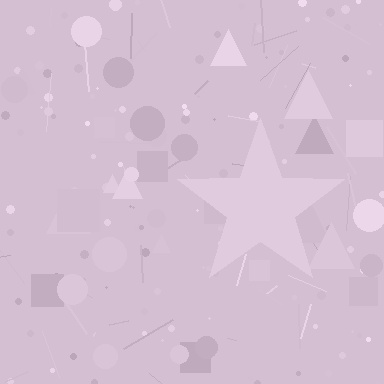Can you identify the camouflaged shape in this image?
The camouflaged shape is a star.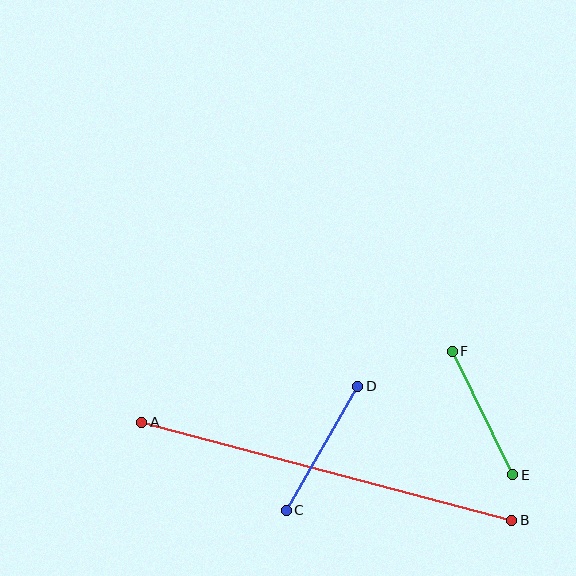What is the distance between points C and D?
The distance is approximately 143 pixels.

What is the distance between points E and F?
The distance is approximately 138 pixels.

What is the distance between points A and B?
The distance is approximately 383 pixels.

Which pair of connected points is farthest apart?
Points A and B are farthest apart.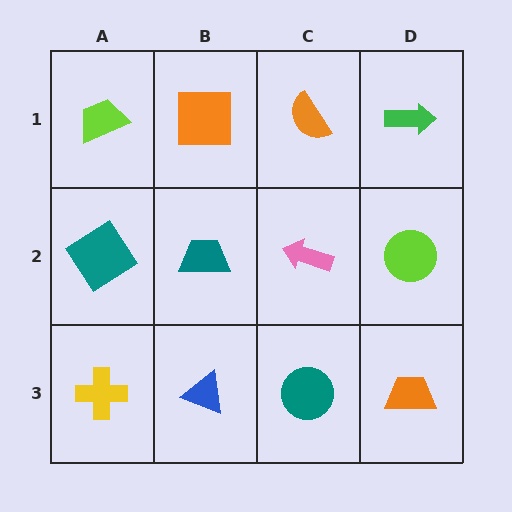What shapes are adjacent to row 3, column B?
A teal trapezoid (row 2, column B), a yellow cross (row 3, column A), a teal circle (row 3, column C).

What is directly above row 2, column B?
An orange square.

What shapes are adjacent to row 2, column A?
A lime trapezoid (row 1, column A), a yellow cross (row 3, column A), a teal trapezoid (row 2, column B).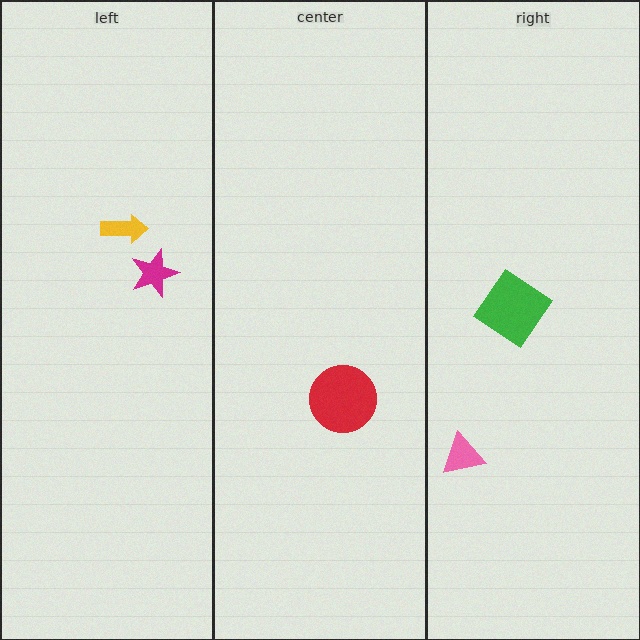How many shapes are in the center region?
1.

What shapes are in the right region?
The green diamond, the pink triangle.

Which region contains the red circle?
The center region.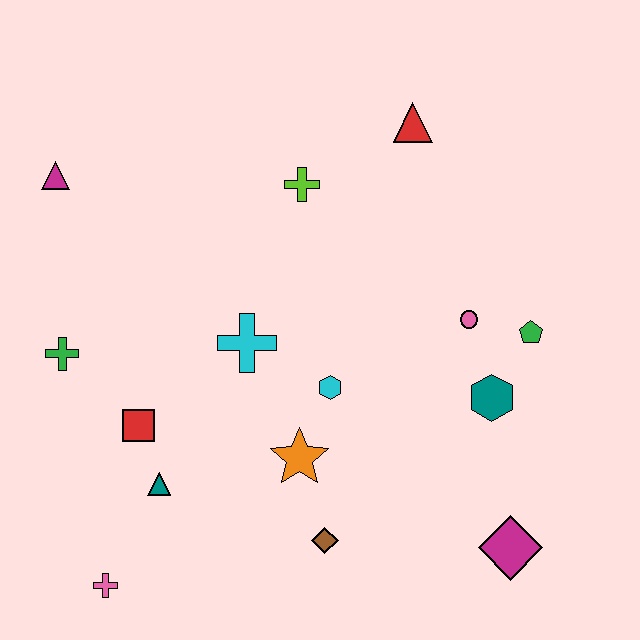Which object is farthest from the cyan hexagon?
The magenta triangle is farthest from the cyan hexagon.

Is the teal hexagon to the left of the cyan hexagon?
No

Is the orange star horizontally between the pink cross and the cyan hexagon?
Yes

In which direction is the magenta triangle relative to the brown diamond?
The magenta triangle is above the brown diamond.